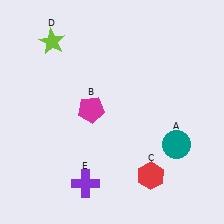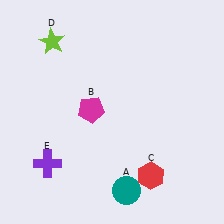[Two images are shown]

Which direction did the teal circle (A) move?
The teal circle (A) moved left.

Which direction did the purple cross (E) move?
The purple cross (E) moved left.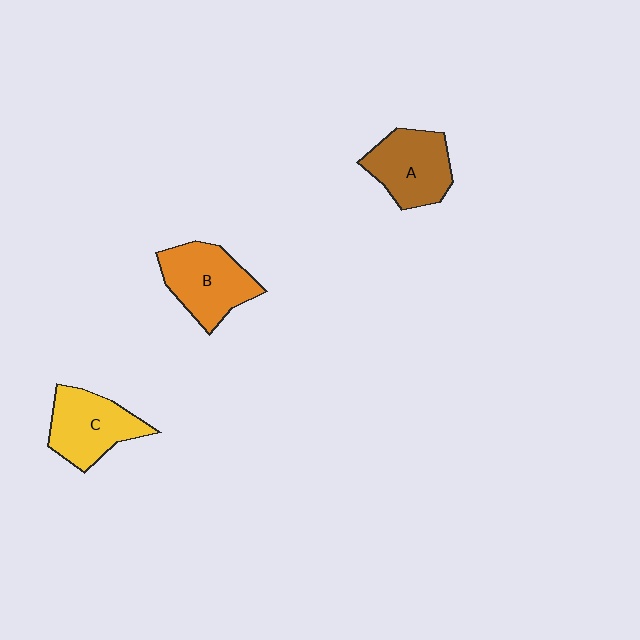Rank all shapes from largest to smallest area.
From largest to smallest: B (orange), A (brown), C (yellow).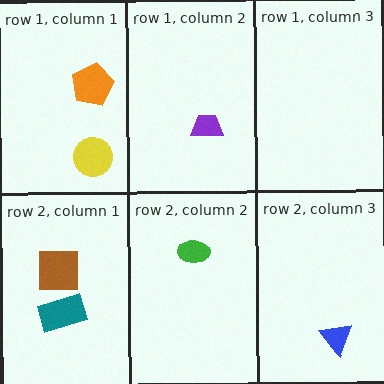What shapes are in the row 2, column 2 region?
The green ellipse.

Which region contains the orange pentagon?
The row 1, column 1 region.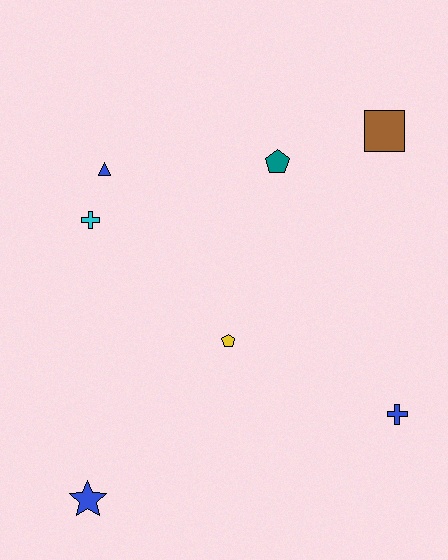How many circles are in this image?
There are no circles.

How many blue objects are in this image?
There are 3 blue objects.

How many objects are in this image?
There are 7 objects.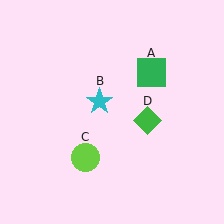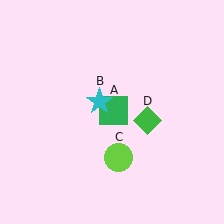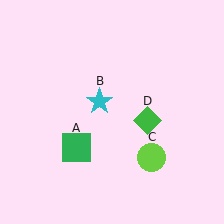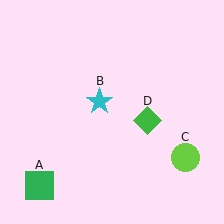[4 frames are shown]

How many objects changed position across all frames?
2 objects changed position: green square (object A), lime circle (object C).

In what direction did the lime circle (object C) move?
The lime circle (object C) moved right.